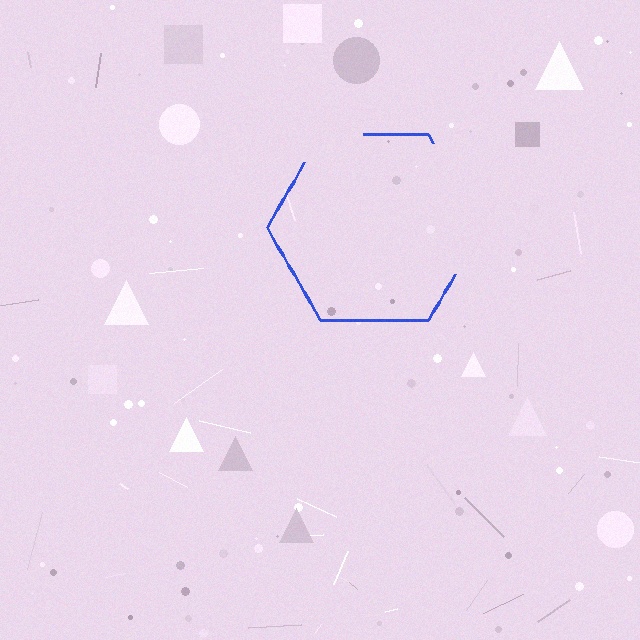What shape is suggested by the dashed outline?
The dashed outline suggests a hexagon.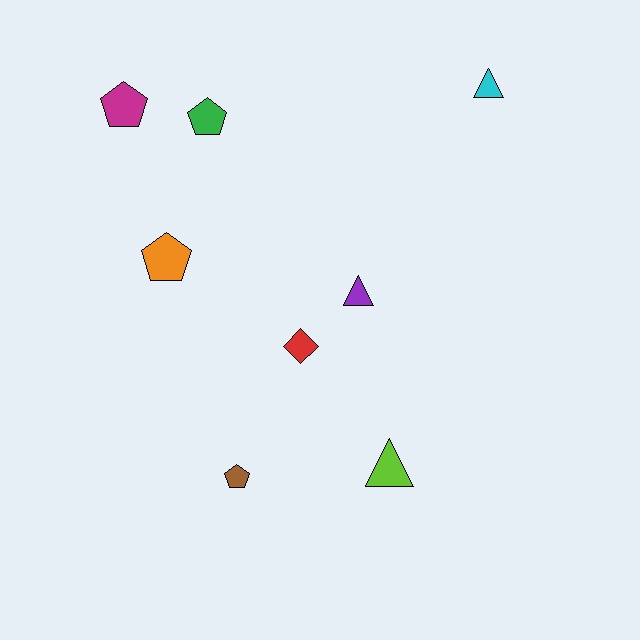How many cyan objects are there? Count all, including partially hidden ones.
There is 1 cyan object.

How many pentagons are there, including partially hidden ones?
There are 4 pentagons.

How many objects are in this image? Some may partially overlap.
There are 8 objects.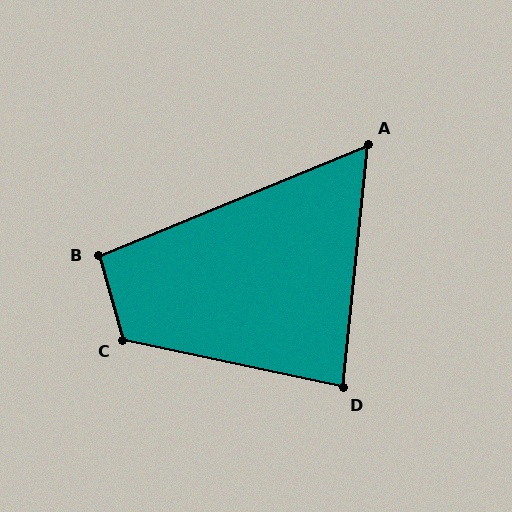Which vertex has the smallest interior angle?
A, at approximately 62 degrees.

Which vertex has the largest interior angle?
C, at approximately 118 degrees.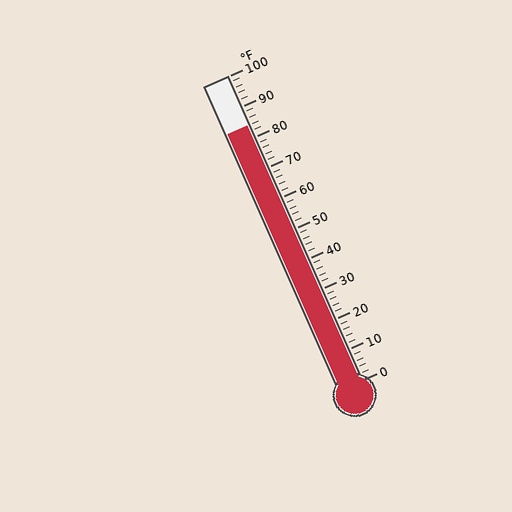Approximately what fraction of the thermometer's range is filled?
The thermometer is filled to approximately 85% of its range.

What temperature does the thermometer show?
The thermometer shows approximately 84°F.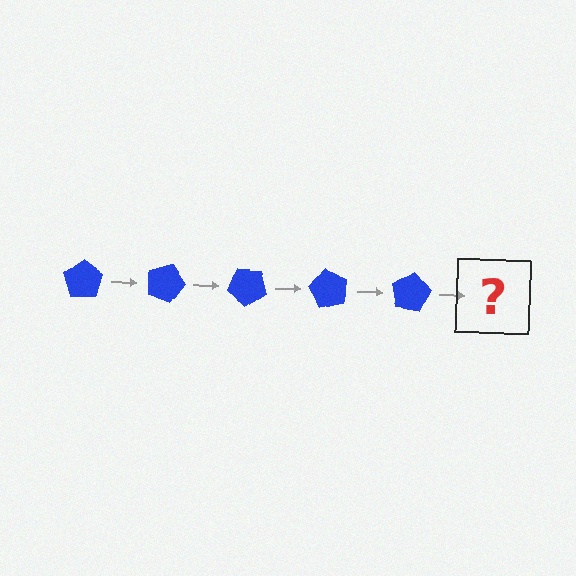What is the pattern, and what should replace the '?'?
The pattern is that the pentagon rotates 20 degrees each step. The '?' should be a blue pentagon rotated 100 degrees.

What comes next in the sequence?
The next element should be a blue pentagon rotated 100 degrees.